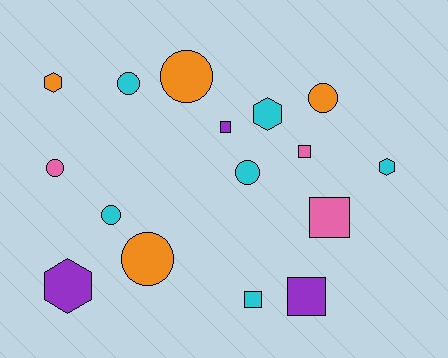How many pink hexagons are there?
There are no pink hexagons.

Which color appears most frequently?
Cyan, with 6 objects.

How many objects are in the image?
There are 16 objects.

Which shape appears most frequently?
Circle, with 7 objects.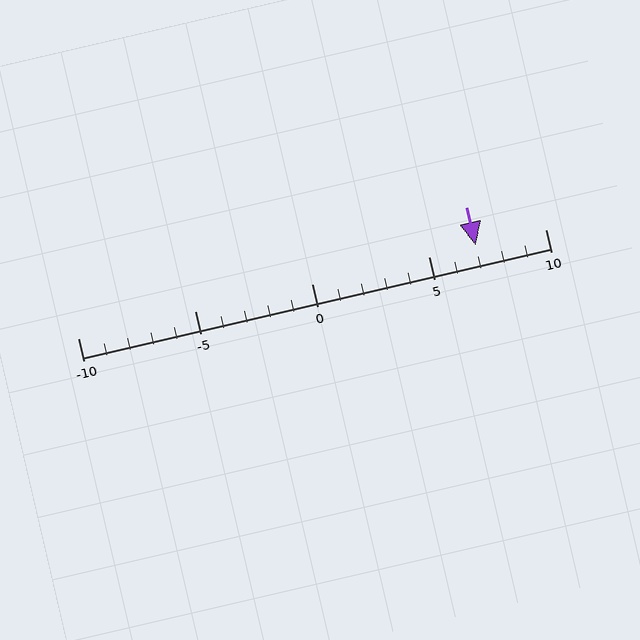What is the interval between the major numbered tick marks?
The major tick marks are spaced 5 units apart.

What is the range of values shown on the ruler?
The ruler shows values from -10 to 10.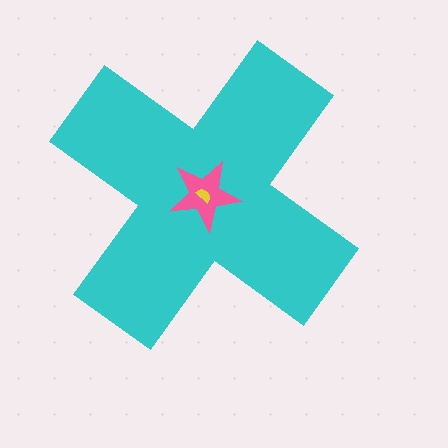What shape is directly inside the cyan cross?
The pink star.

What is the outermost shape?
The cyan cross.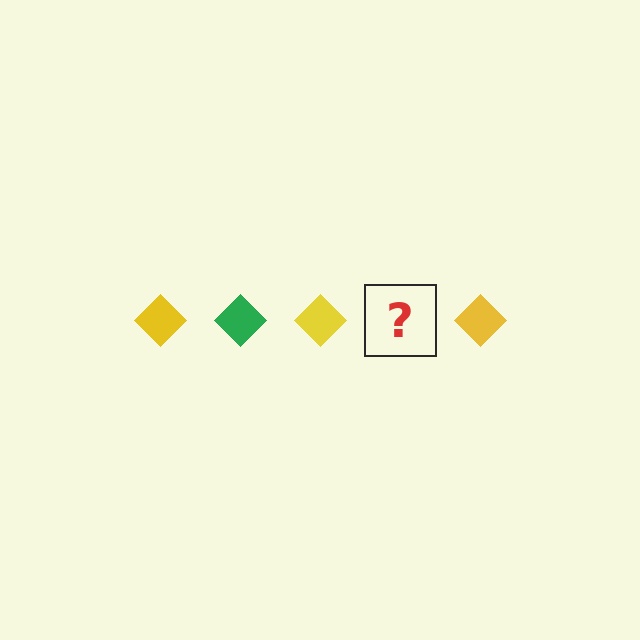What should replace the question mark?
The question mark should be replaced with a green diamond.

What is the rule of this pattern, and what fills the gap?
The rule is that the pattern cycles through yellow, green diamonds. The gap should be filled with a green diamond.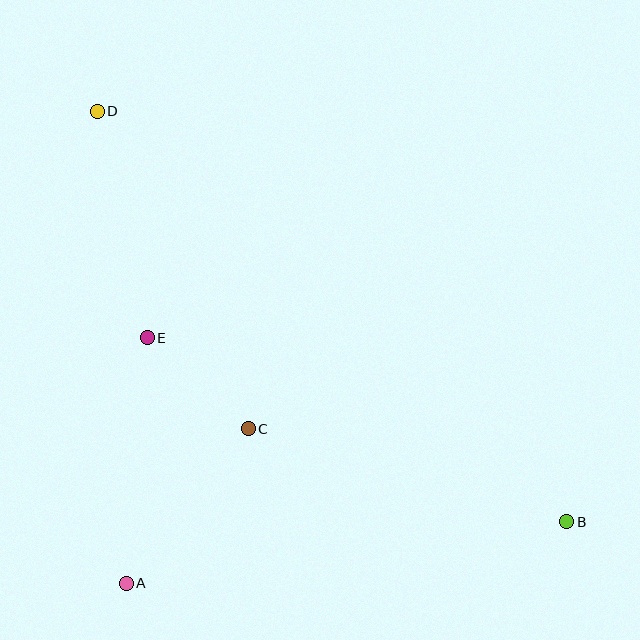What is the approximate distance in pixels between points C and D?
The distance between C and D is approximately 352 pixels.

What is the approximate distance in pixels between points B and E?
The distance between B and E is approximately 458 pixels.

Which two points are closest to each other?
Points C and E are closest to each other.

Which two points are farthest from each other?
Points B and D are farthest from each other.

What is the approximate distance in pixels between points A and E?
The distance between A and E is approximately 246 pixels.